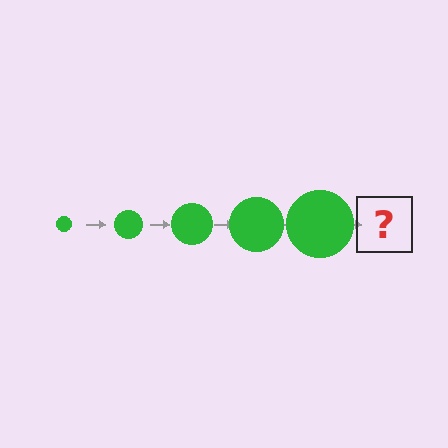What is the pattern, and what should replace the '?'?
The pattern is that the circle gets progressively larger each step. The '?' should be a green circle, larger than the previous one.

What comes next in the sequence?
The next element should be a green circle, larger than the previous one.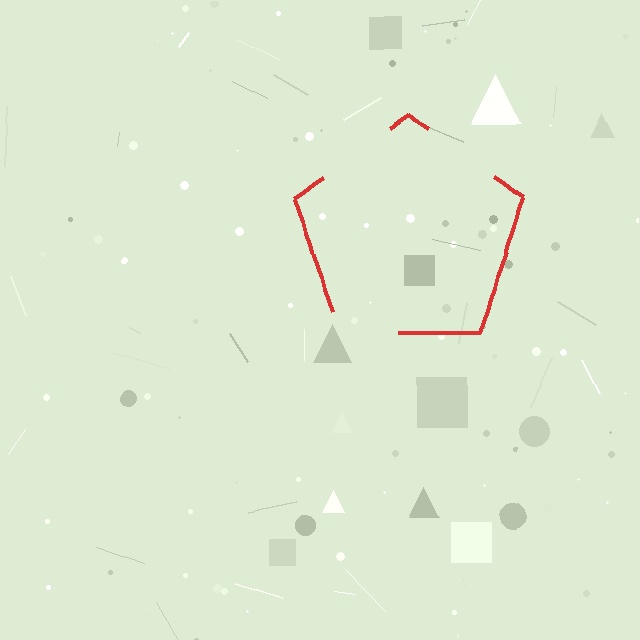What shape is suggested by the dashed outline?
The dashed outline suggests a pentagon.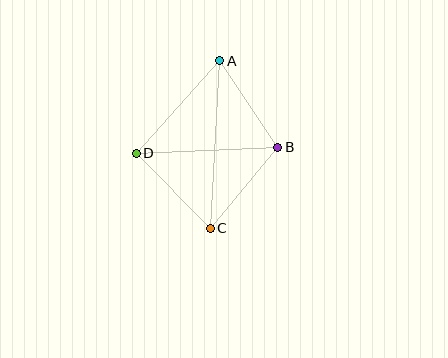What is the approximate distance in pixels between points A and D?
The distance between A and D is approximately 124 pixels.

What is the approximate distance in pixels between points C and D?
The distance between C and D is approximately 106 pixels.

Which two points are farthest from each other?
Points A and C are farthest from each other.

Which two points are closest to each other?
Points A and B are closest to each other.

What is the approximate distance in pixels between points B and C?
The distance between B and C is approximately 105 pixels.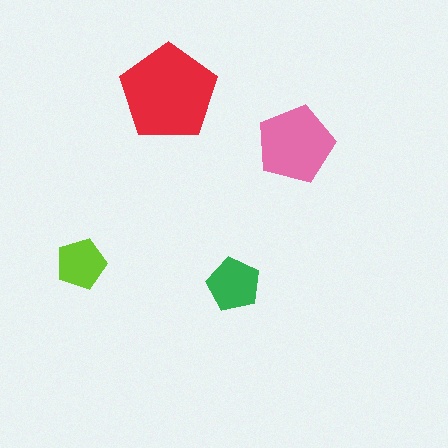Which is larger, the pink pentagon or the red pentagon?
The red one.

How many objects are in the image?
There are 4 objects in the image.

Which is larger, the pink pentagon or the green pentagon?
The pink one.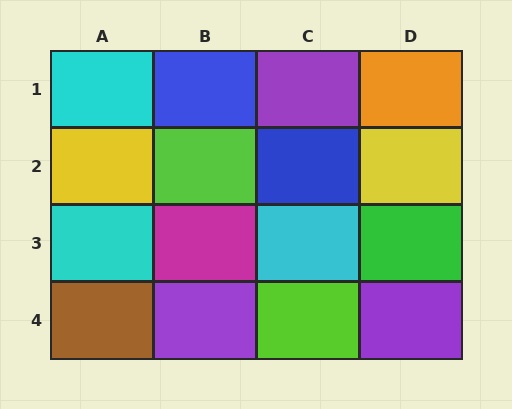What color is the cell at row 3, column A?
Cyan.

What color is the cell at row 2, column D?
Yellow.